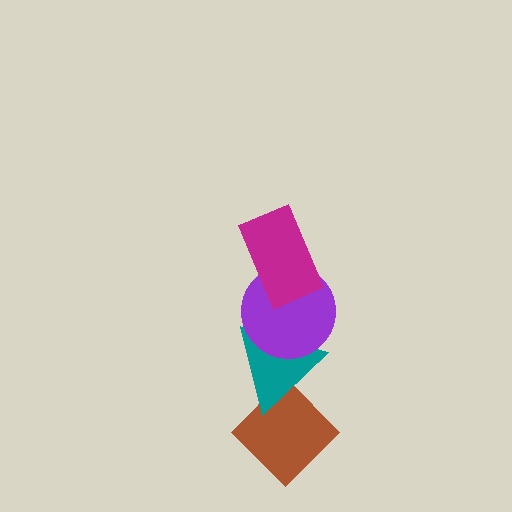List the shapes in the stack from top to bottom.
From top to bottom: the magenta rectangle, the purple circle, the teal triangle, the brown diamond.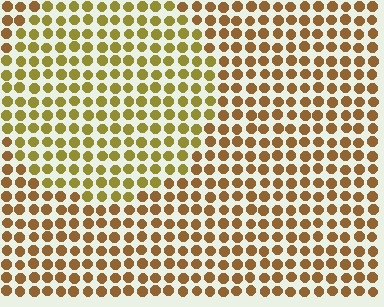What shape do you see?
I see a circle.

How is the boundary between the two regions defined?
The boundary is defined purely by a slight shift in hue (about 27 degrees). Spacing, size, and orientation are identical on both sides.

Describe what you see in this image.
The image is filled with small brown elements in a uniform arrangement. A circle-shaped region is visible where the elements are tinted to a slightly different hue, forming a subtle color boundary.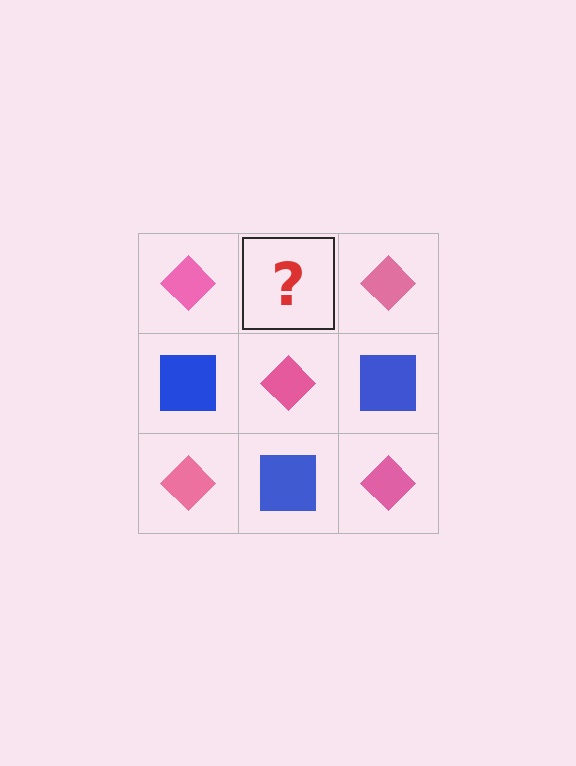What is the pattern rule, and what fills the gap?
The rule is that it alternates pink diamond and blue square in a checkerboard pattern. The gap should be filled with a blue square.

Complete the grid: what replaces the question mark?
The question mark should be replaced with a blue square.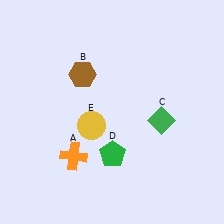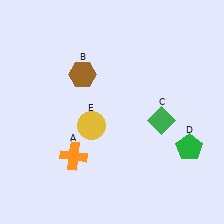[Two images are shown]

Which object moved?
The green pentagon (D) moved right.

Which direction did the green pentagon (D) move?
The green pentagon (D) moved right.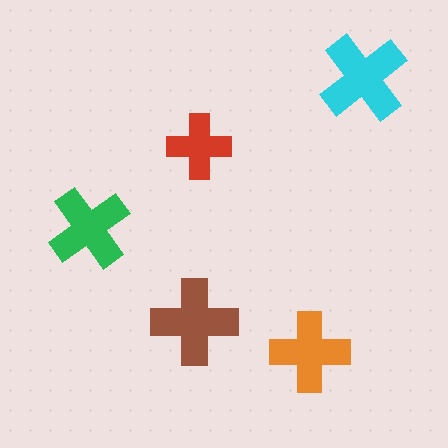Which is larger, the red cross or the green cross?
The green one.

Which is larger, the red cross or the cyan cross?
The cyan one.